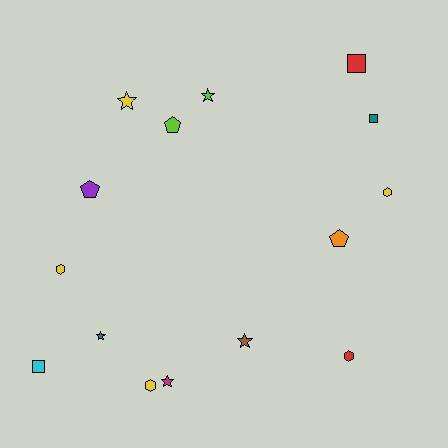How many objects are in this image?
There are 15 objects.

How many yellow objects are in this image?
There are 4 yellow objects.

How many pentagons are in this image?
There are 3 pentagons.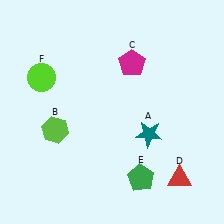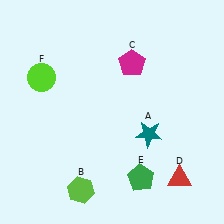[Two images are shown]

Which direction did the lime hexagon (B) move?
The lime hexagon (B) moved down.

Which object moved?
The lime hexagon (B) moved down.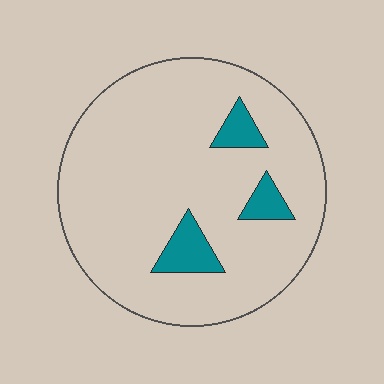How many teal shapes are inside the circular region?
3.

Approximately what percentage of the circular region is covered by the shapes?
Approximately 10%.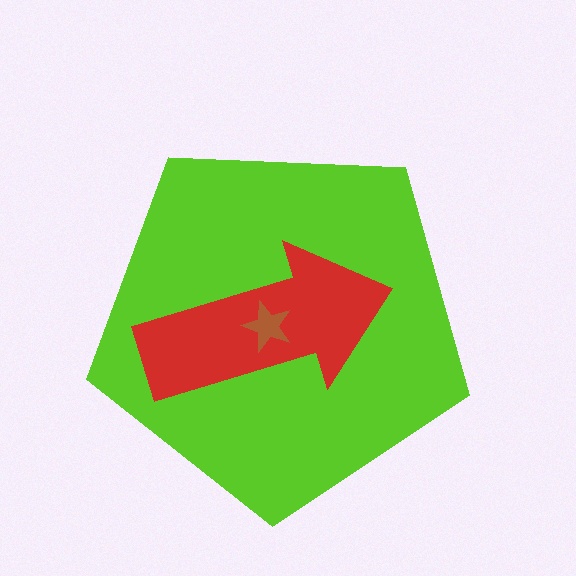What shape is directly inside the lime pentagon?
The red arrow.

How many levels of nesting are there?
3.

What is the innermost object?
The brown star.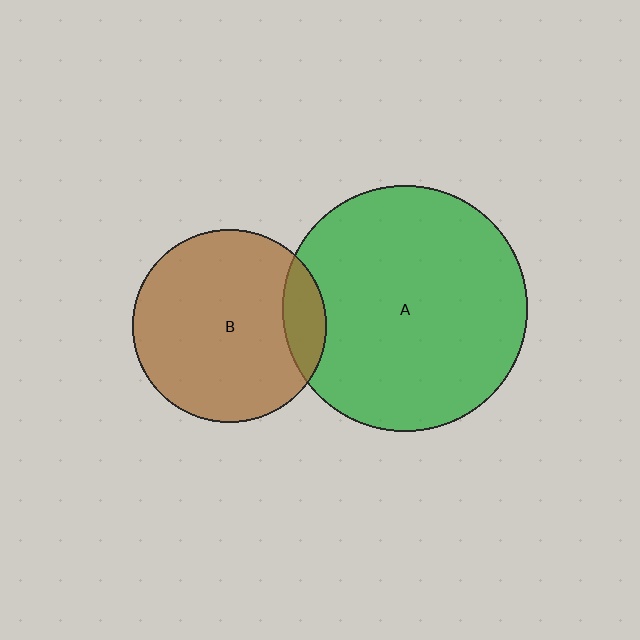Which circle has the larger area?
Circle A (green).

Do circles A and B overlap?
Yes.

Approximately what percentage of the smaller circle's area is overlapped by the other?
Approximately 15%.